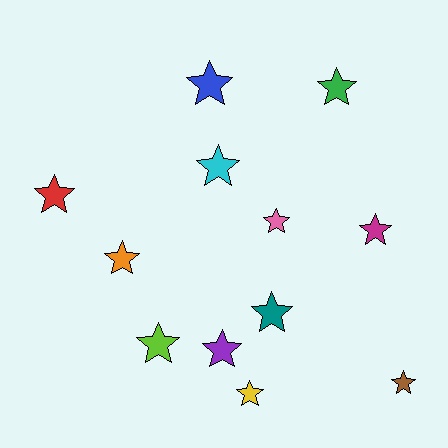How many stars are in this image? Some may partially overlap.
There are 12 stars.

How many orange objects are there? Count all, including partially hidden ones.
There is 1 orange object.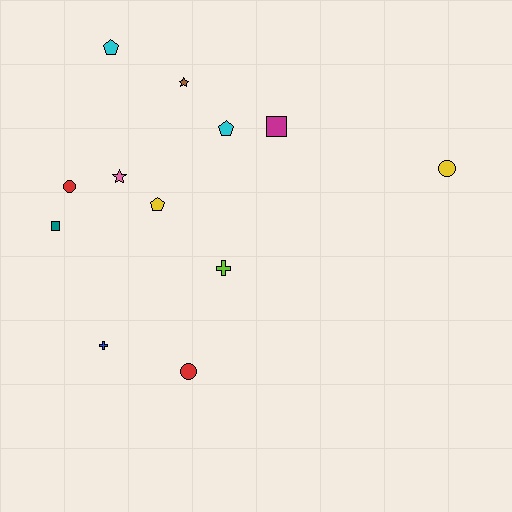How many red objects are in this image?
There are 2 red objects.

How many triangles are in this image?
There are no triangles.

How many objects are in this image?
There are 12 objects.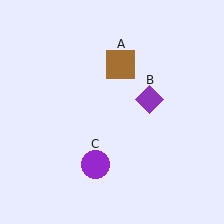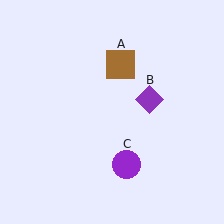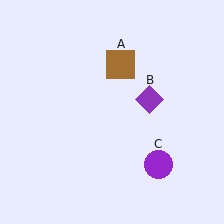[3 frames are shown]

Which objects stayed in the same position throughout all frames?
Brown square (object A) and purple diamond (object B) remained stationary.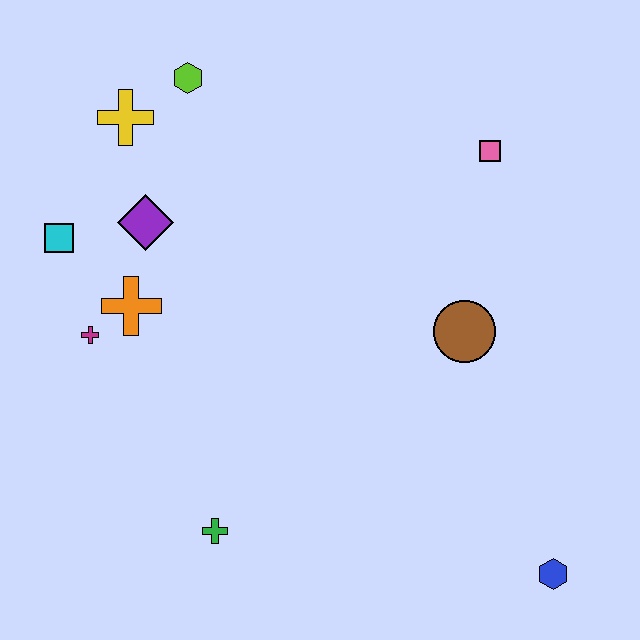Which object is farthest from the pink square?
The green cross is farthest from the pink square.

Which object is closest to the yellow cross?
The lime hexagon is closest to the yellow cross.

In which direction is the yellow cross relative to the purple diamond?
The yellow cross is above the purple diamond.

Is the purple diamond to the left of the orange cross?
No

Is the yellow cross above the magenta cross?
Yes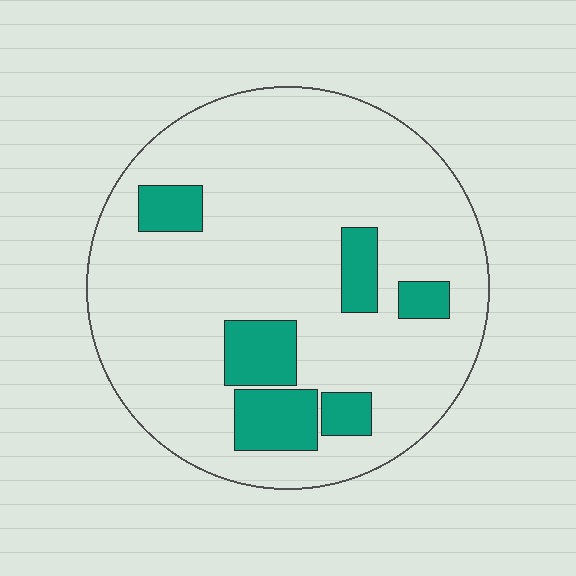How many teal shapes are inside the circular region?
6.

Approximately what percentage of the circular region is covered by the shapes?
Approximately 15%.